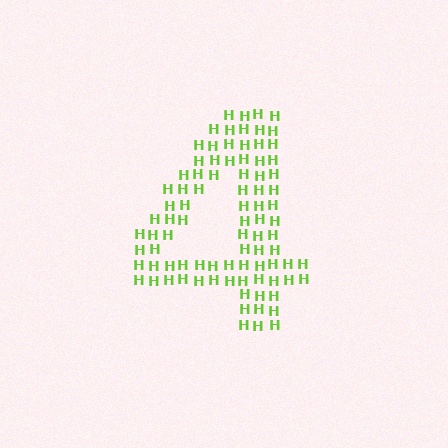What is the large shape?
The large shape is the digit 4.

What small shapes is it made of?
It is made of small letter H's.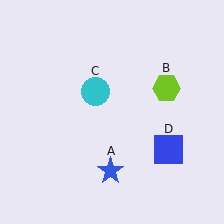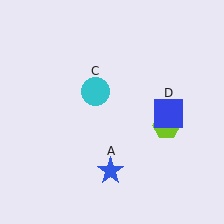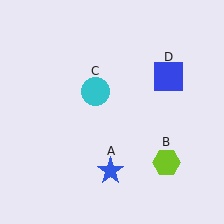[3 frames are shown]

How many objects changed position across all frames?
2 objects changed position: lime hexagon (object B), blue square (object D).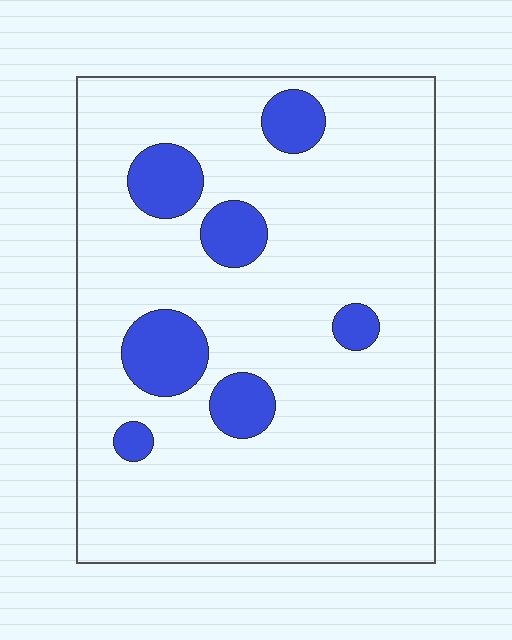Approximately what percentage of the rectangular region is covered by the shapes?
Approximately 15%.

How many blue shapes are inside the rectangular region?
7.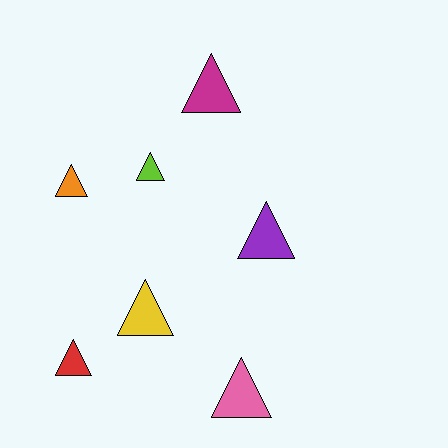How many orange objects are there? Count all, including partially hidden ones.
There is 1 orange object.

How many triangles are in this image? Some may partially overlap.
There are 7 triangles.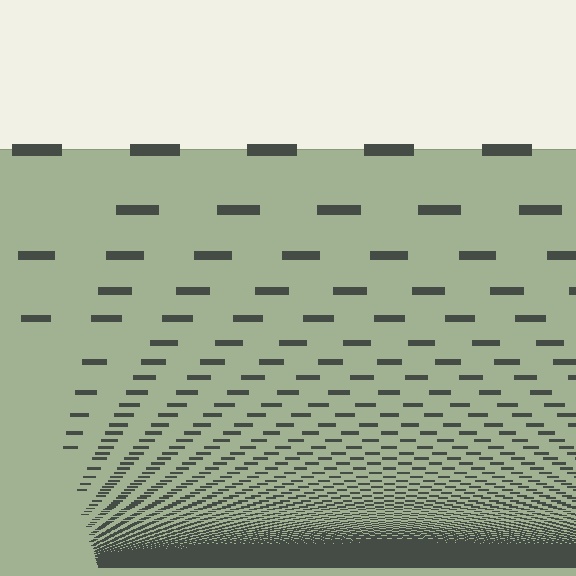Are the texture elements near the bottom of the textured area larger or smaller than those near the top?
Smaller. The gradient is inverted — elements near the bottom are smaller and denser.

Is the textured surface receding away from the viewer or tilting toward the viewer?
The surface appears to tilt toward the viewer. Texture elements get larger and sparser toward the top.